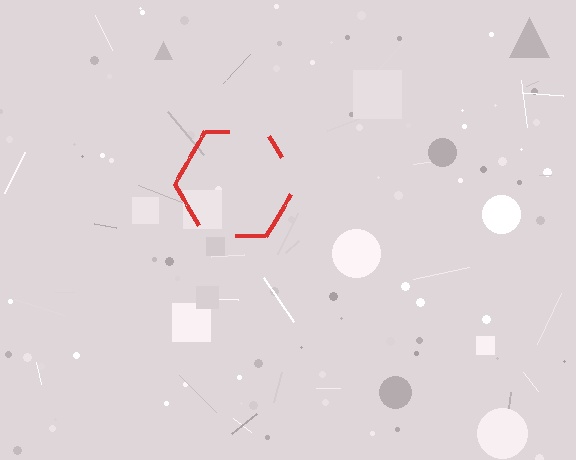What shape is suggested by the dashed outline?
The dashed outline suggests a hexagon.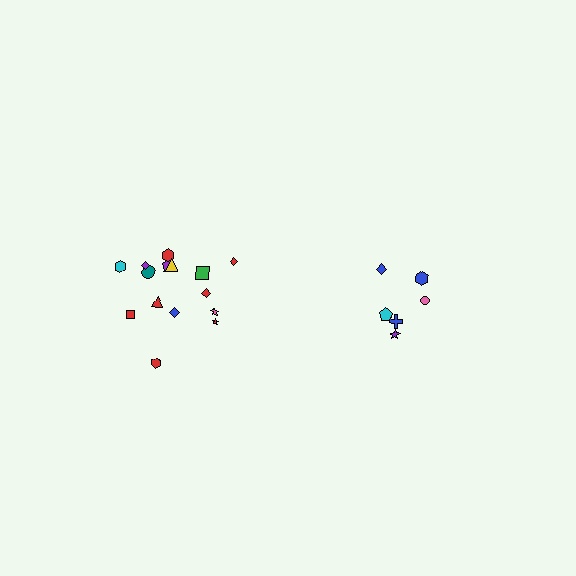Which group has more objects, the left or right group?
The left group.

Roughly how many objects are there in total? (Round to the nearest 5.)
Roughly 20 objects in total.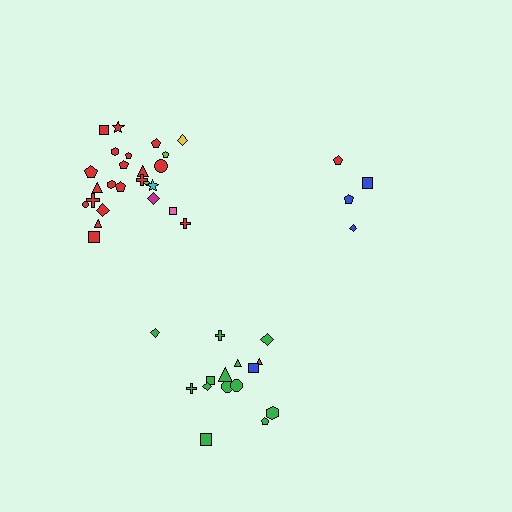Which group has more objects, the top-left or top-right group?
The top-left group.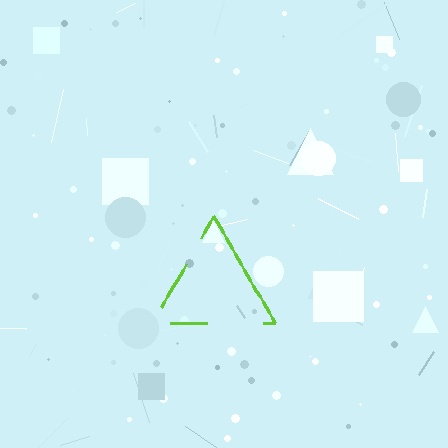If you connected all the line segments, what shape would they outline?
They would outline a triangle.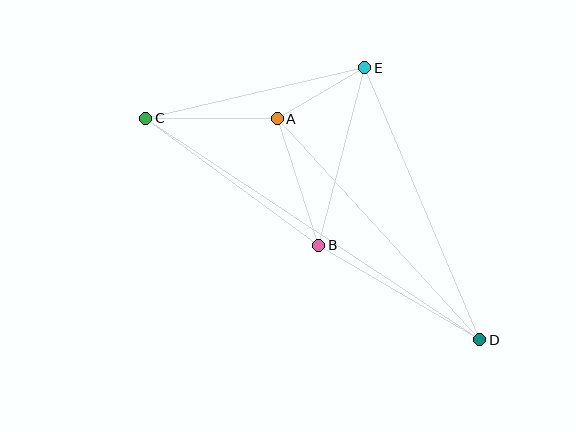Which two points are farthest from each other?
Points C and D are farthest from each other.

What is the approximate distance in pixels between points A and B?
The distance between A and B is approximately 133 pixels.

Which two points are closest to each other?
Points A and E are closest to each other.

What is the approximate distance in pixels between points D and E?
The distance between D and E is approximately 296 pixels.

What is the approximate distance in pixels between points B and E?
The distance between B and E is approximately 183 pixels.